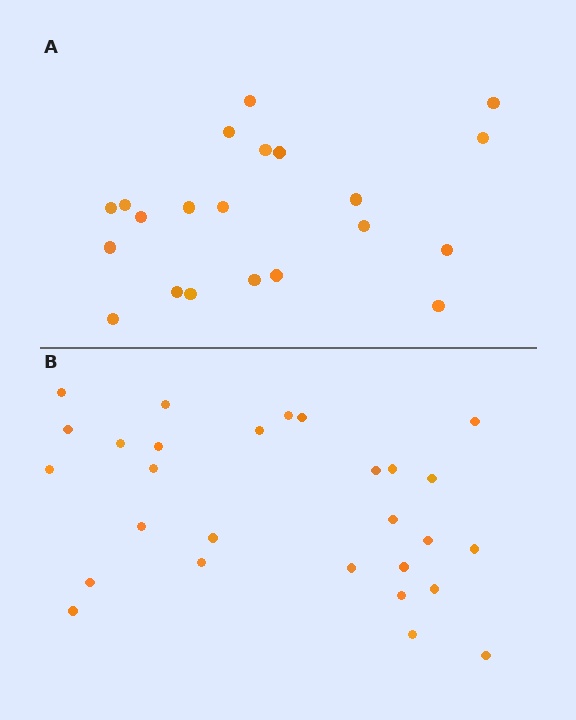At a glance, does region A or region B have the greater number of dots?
Region B (the bottom region) has more dots.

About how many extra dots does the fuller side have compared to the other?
Region B has roughly 8 or so more dots than region A.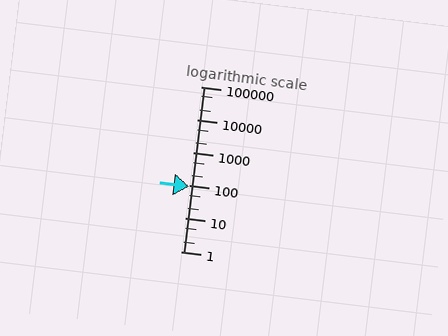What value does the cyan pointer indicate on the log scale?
The pointer indicates approximately 94.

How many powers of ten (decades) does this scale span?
The scale spans 5 decades, from 1 to 100000.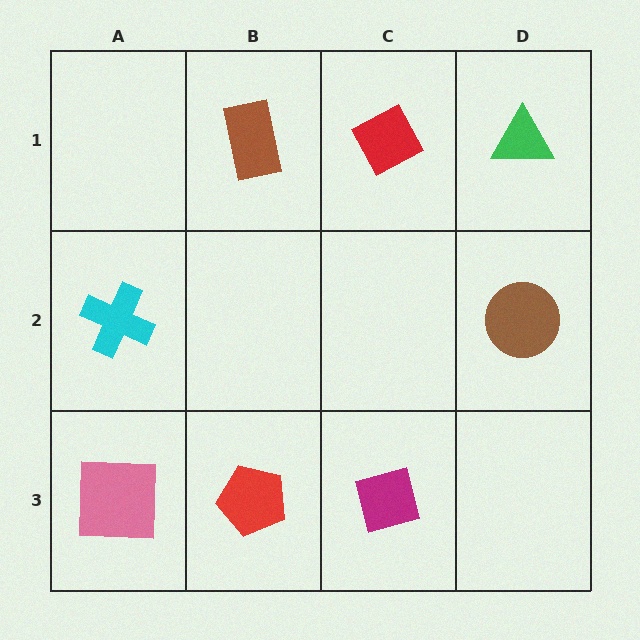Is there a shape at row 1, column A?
No, that cell is empty.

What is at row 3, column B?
A red pentagon.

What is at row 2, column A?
A cyan cross.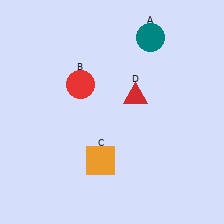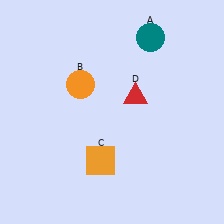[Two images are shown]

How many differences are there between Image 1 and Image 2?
There is 1 difference between the two images.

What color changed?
The circle (B) changed from red in Image 1 to orange in Image 2.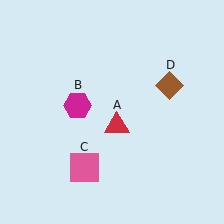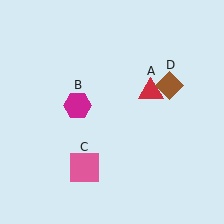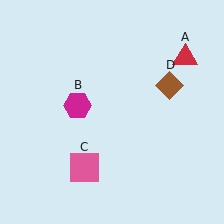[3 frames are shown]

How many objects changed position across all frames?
1 object changed position: red triangle (object A).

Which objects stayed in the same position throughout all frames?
Magenta hexagon (object B) and pink square (object C) and brown diamond (object D) remained stationary.